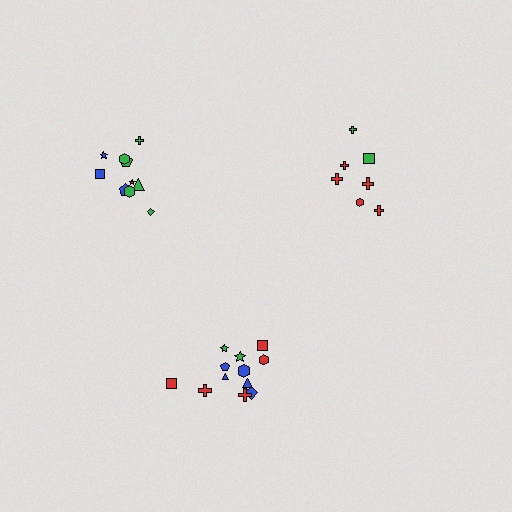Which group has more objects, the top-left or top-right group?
The top-left group.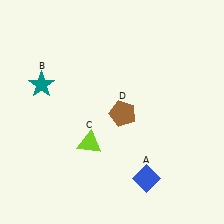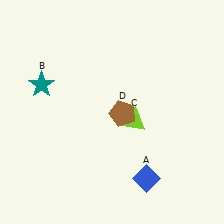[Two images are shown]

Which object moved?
The lime triangle (C) moved right.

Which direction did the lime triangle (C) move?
The lime triangle (C) moved right.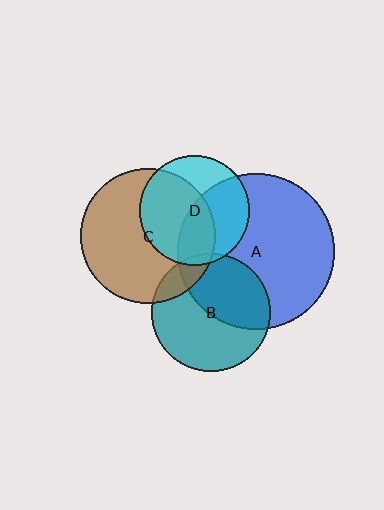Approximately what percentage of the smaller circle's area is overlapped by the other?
Approximately 55%.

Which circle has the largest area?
Circle A (blue).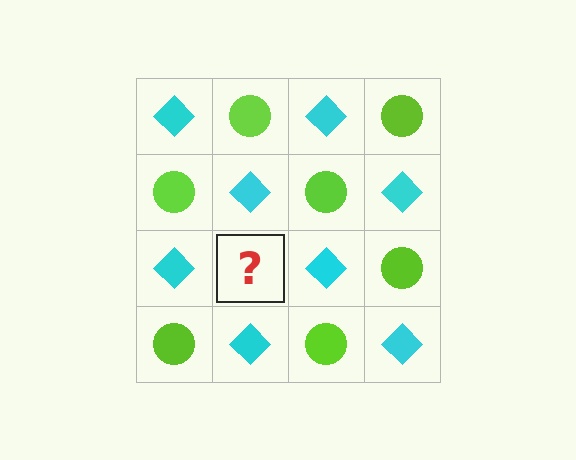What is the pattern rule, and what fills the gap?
The rule is that it alternates cyan diamond and lime circle in a checkerboard pattern. The gap should be filled with a lime circle.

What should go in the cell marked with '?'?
The missing cell should contain a lime circle.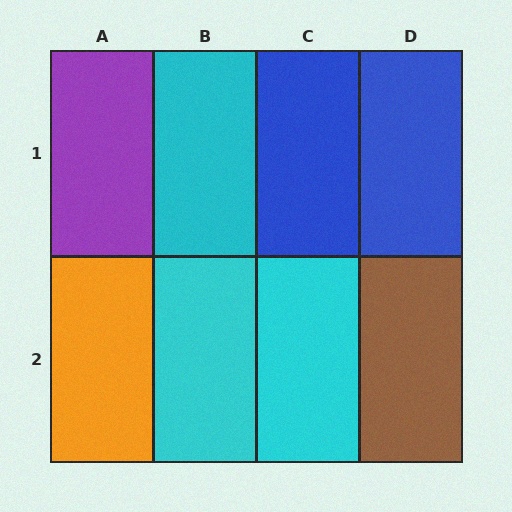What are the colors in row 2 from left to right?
Orange, cyan, cyan, brown.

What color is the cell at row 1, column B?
Cyan.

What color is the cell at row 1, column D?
Blue.